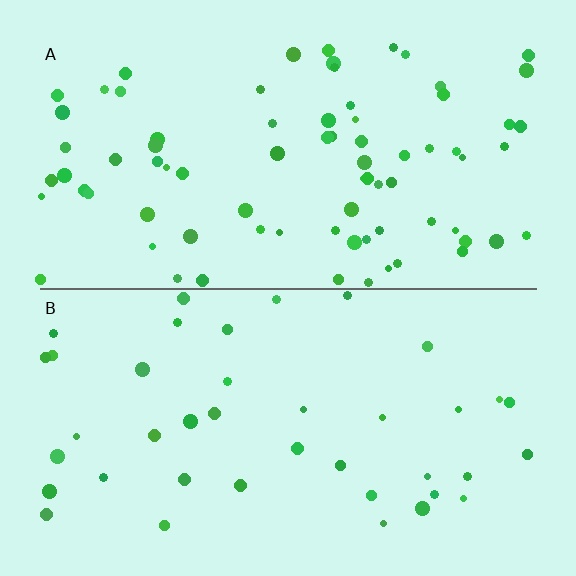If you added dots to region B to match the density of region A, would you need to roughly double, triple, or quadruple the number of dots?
Approximately double.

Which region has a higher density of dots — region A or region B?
A (the top).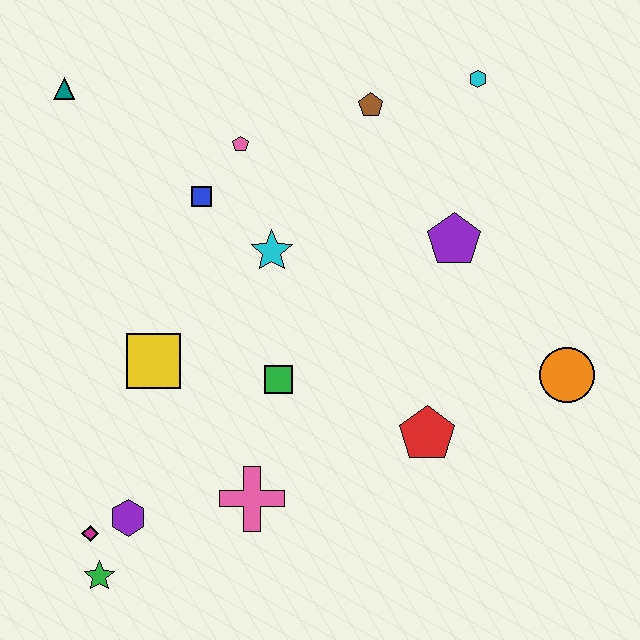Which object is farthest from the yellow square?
The cyan hexagon is farthest from the yellow square.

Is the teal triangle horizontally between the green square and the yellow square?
No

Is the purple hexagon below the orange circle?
Yes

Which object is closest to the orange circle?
The red pentagon is closest to the orange circle.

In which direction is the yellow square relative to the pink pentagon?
The yellow square is below the pink pentagon.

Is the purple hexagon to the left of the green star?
No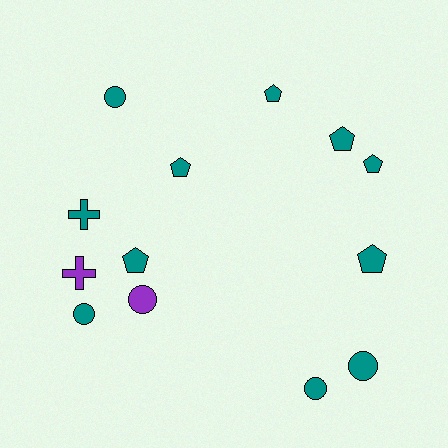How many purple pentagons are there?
There are no purple pentagons.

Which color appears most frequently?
Teal, with 11 objects.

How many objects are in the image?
There are 13 objects.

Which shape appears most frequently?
Pentagon, with 6 objects.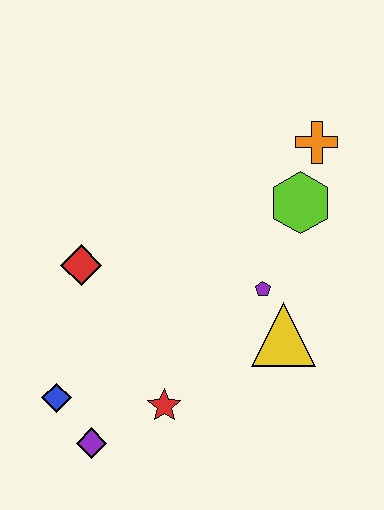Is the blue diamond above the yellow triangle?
No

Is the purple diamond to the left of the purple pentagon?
Yes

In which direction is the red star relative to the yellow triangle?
The red star is to the left of the yellow triangle.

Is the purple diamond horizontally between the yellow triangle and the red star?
No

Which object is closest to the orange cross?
The lime hexagon is closest to the orange cross.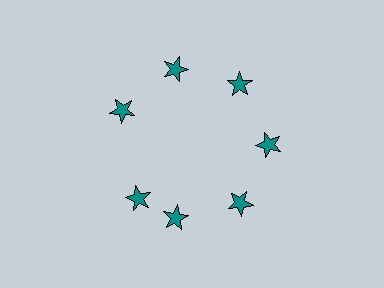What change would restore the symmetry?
The symmetry would be restored by rotating it back into even spacing with its neighbors so that all 7 stars sit at equal angles and equal distance from the center.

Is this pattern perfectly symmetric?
No. The 7 teal stars are arranged in a ring, but one element near the 8 o'clock position is rotated out of alignment along the ring, breaking the 7-fold rotational symmetry.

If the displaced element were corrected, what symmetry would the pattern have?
It would have 7-fold rotational symmetry — the pattern would map onto itself every 51 degrees.